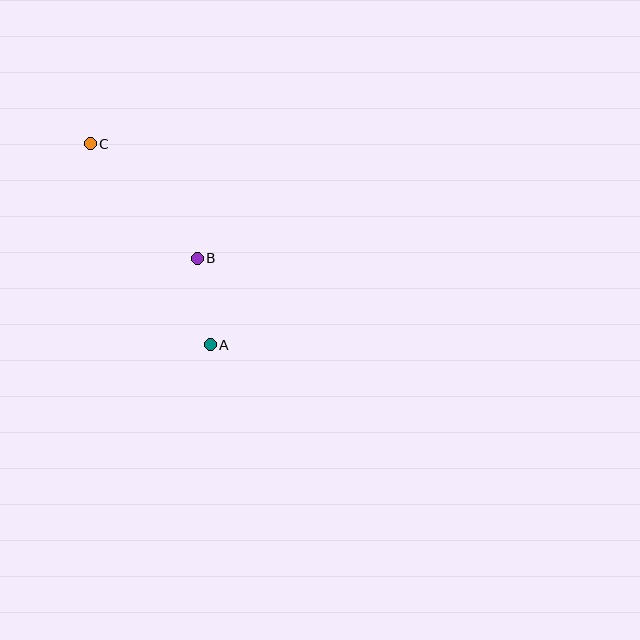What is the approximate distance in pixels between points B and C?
The distance between B and C is approximately 157 pixels.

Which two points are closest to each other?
Points A and B are closest to each other.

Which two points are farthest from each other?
Points A and C are farthest from each other.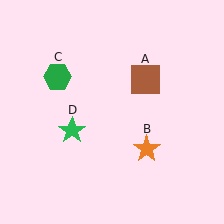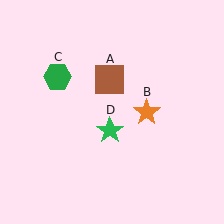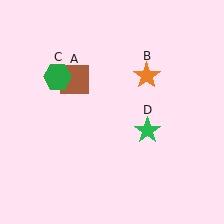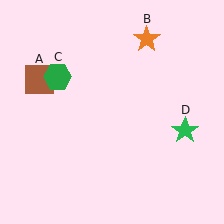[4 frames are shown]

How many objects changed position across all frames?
3 objects changed position: brown square (object A), orange star (object B), green star (object D).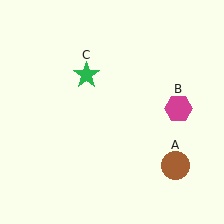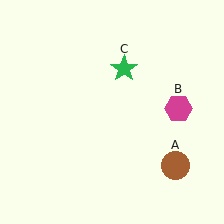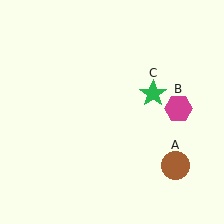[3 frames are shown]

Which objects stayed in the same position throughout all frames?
Brown circle (object A) and magenta hexagon (object B) remained stationary.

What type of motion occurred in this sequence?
The green star (object C) rotated clockwise around the center of the scene.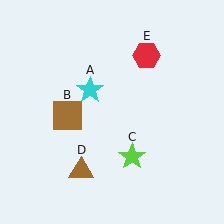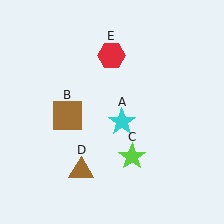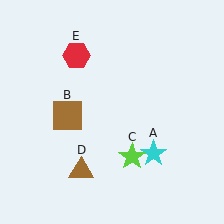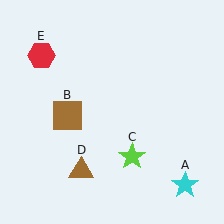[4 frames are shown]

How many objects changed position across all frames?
2 objects changed position: cyan star (object A), red hexagon (object E).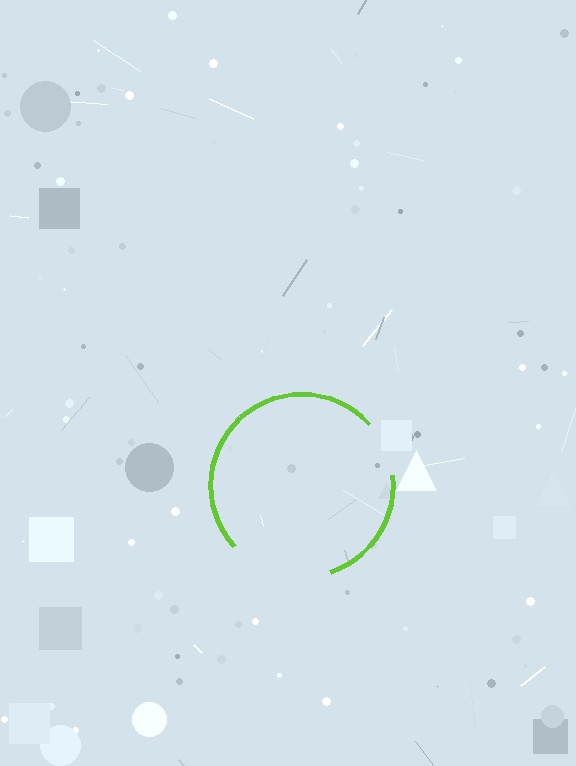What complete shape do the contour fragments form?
The contour fragments form a circle.